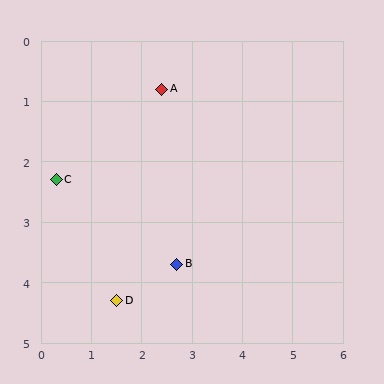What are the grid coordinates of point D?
Point D is at approximately (1.5, 4.3).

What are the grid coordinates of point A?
Point A is at approximately (2.4, 0.8).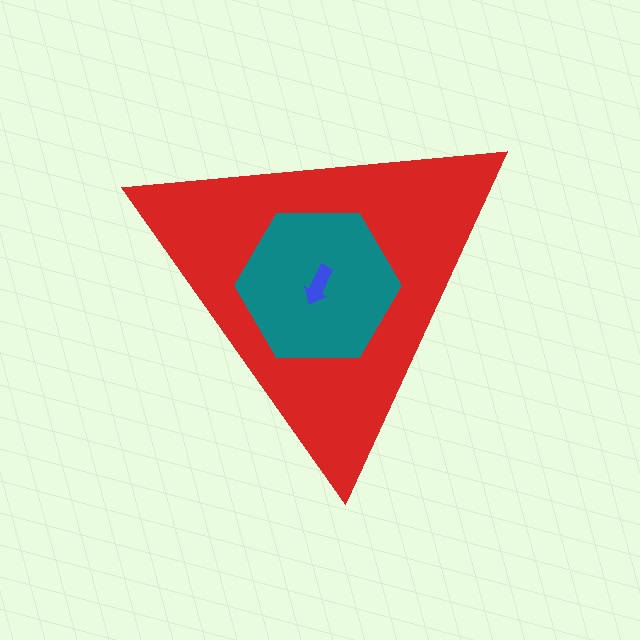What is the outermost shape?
The red triangle.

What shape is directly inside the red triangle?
The teal hexagon.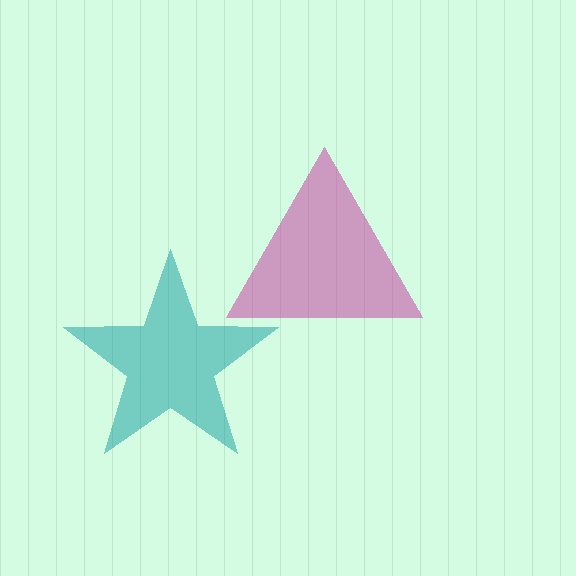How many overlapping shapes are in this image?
There are 2 overlapping shapes in the image.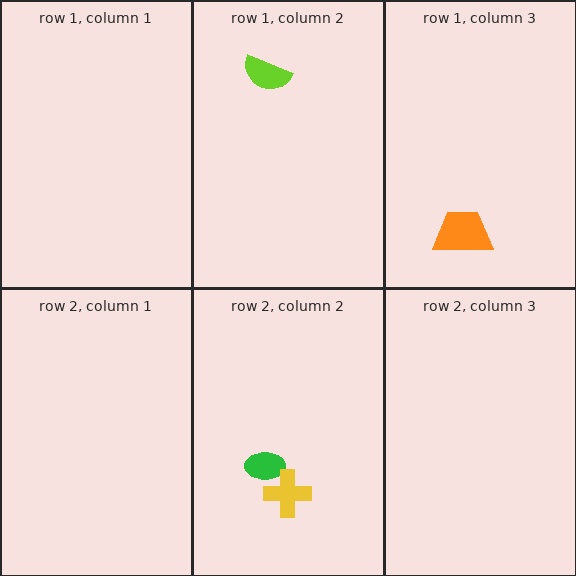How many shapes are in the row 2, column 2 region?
2.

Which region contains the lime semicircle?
The row 1, column 2 region.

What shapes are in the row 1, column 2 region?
The lime semicircle.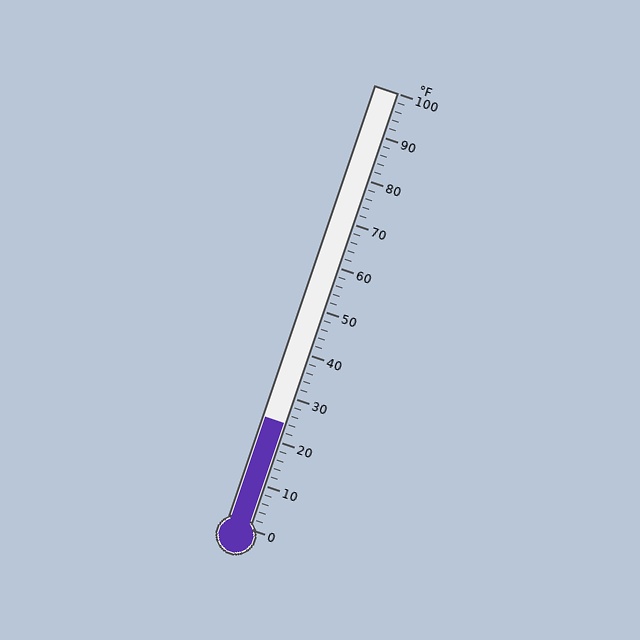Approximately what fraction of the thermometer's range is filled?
The thermometer is filled to approximately 25% of its range.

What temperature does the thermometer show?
The thermometer shows approximately 24°F.